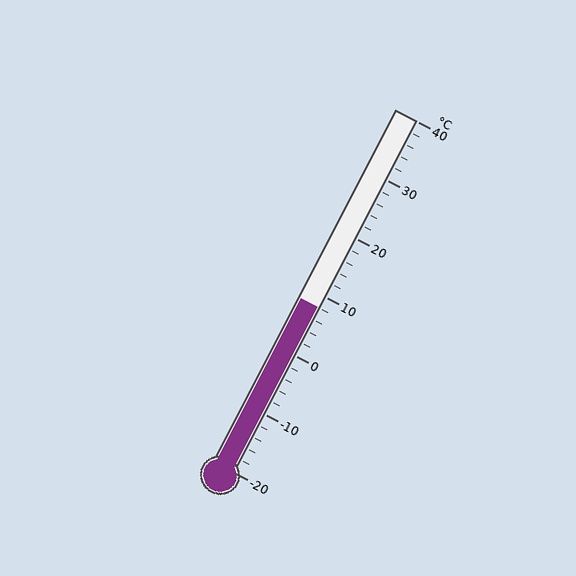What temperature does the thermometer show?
The thermometer shows approximately 8°C.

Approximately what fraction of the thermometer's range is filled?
The thermometer is filled to approximately 45% of its range.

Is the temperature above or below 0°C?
The temperature is above 0°C.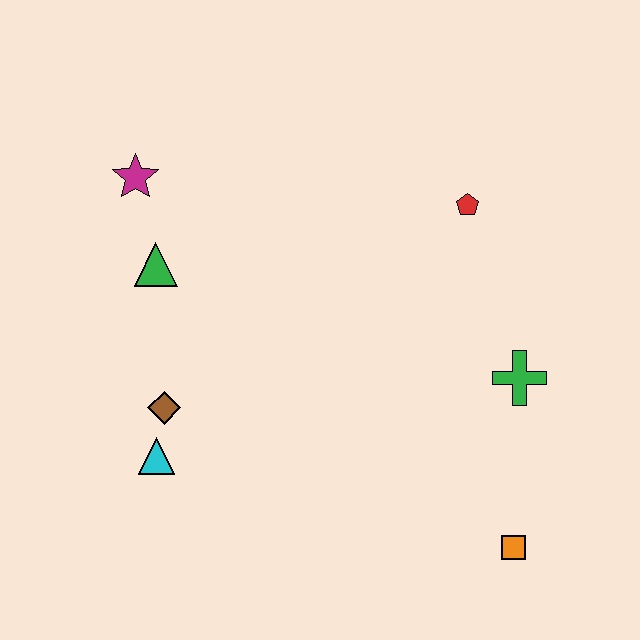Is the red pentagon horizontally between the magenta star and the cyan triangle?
No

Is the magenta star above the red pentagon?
Yes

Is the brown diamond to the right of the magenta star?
Yes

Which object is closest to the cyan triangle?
The brown diamond is closest to the cyan triangle.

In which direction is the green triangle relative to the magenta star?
The green triangle is below the magenta star.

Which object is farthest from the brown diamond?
The orange square is farthest from the brown diamond.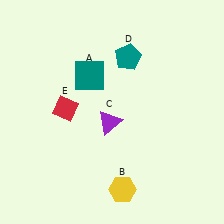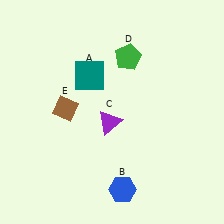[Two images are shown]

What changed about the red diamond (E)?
In Image 1, E is red. In Image 2, it changed to brown.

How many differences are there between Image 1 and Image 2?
There are 3 differences between the two images.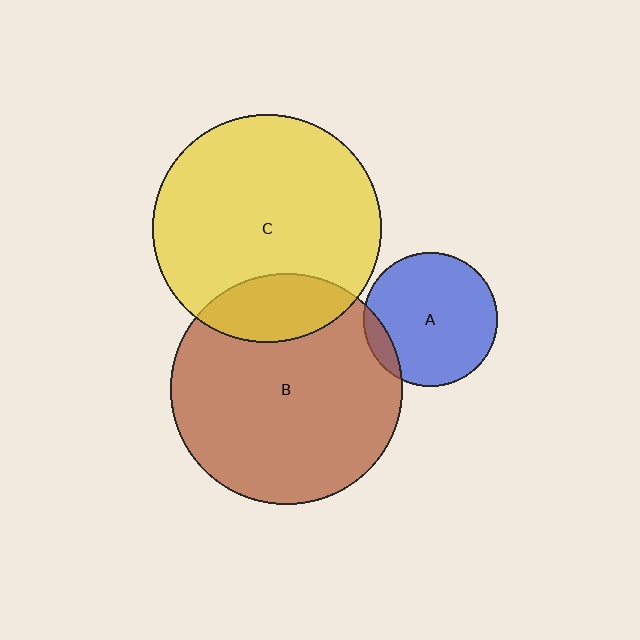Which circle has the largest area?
Circle B (brown).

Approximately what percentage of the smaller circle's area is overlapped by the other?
Approximately 20%.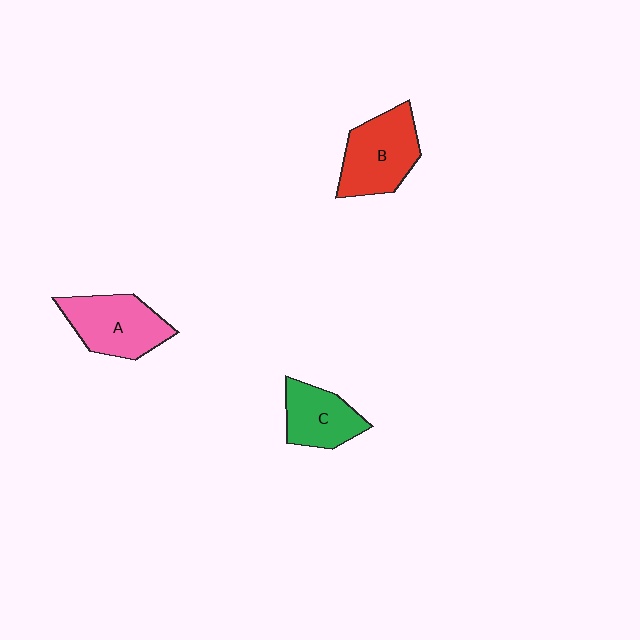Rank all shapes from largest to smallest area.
From largest to smallest: B (red), A (pink), C (green).